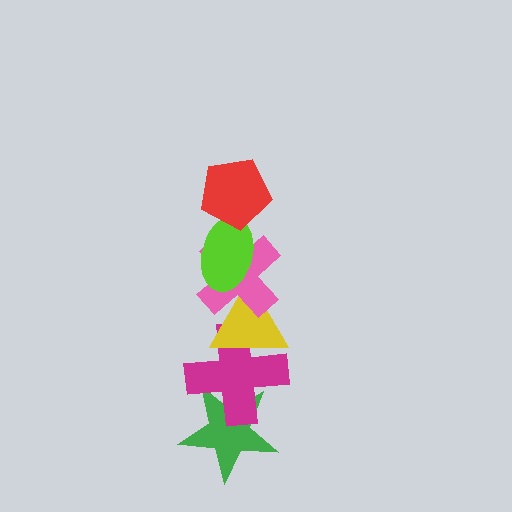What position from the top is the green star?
The green star is 6th from the top.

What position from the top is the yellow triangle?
The yellow triangle is 4th from the top.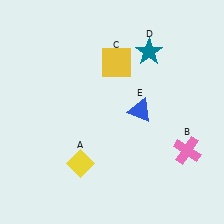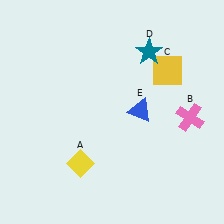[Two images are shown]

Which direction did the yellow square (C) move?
The yellow square (C) moved right.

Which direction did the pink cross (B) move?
The pink cross (B) moved up.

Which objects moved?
The objects that moved are: the pink cross (B), the yellow square (C).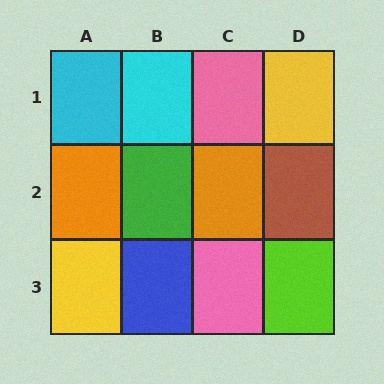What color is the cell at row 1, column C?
Pink.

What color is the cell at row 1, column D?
Yellow.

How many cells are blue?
1 cell is blue.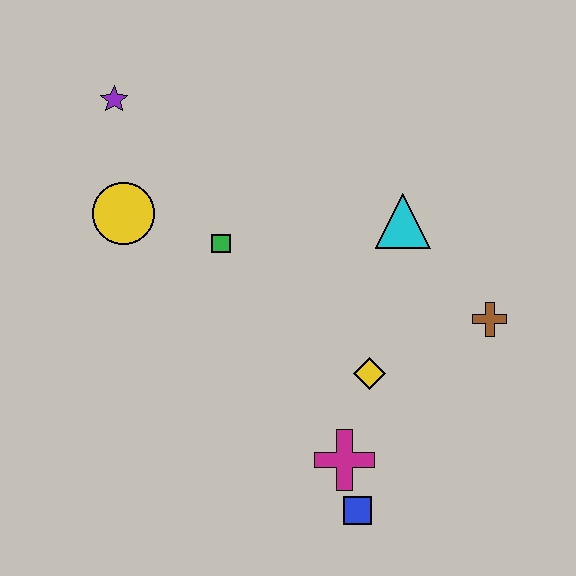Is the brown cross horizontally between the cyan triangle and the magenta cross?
No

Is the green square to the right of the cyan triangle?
No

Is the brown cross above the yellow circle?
No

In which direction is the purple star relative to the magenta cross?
The purple star is above the magenta cross.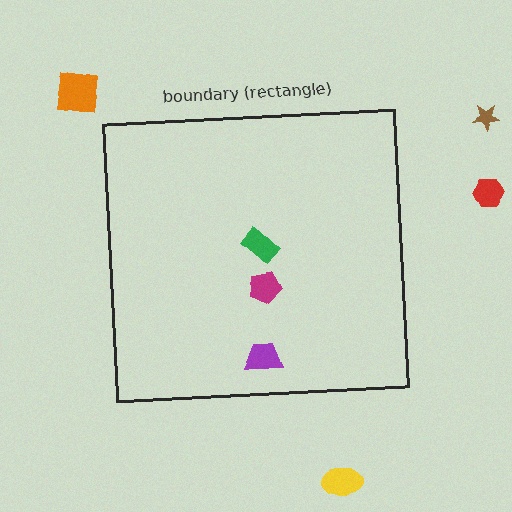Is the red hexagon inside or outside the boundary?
Outside.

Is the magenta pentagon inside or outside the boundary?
Inside.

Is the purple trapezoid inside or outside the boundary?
Inside.